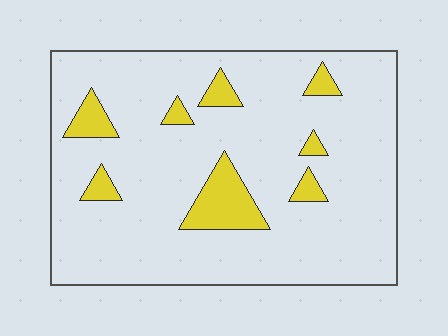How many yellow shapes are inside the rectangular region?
8.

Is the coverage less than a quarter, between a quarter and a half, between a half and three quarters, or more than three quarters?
Less than a quarter.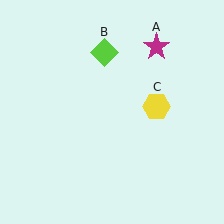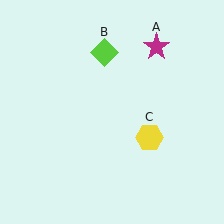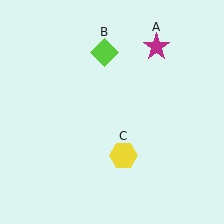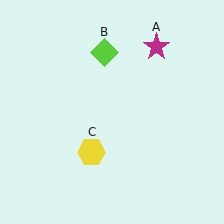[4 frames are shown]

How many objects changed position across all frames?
1 object changed position: yellow hexagon (object C).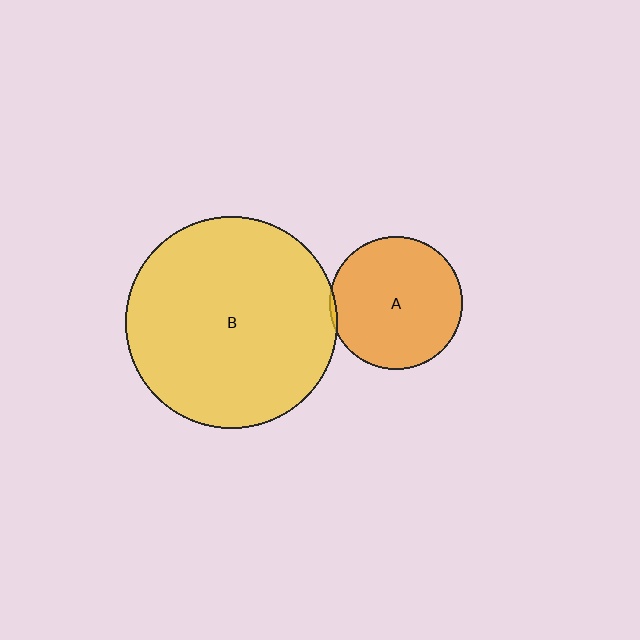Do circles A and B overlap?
Yes.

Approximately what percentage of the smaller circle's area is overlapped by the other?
Approximately 5%.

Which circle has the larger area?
Circle B (yellow).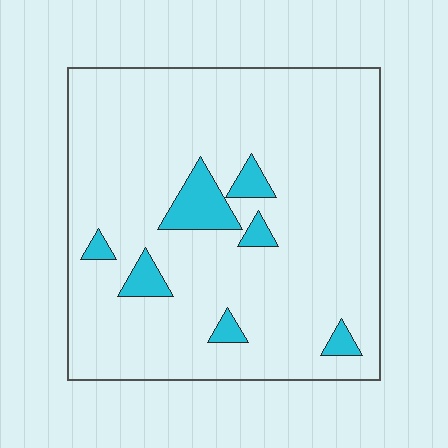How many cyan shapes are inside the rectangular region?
7.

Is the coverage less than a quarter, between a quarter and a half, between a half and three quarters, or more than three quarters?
Less than a quarter.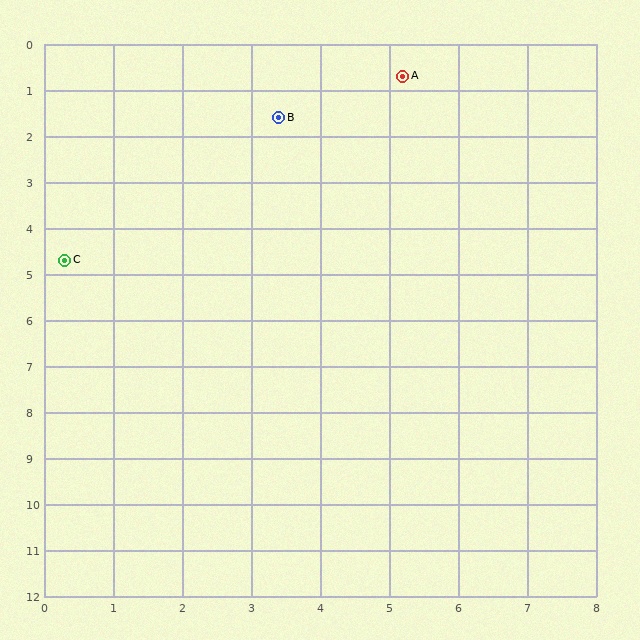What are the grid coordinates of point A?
Point A is at approximately (5.2, 0.7).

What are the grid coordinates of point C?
Point C is at approximately (0.3, 4.7).